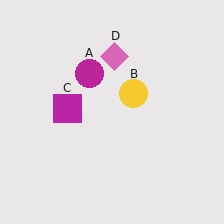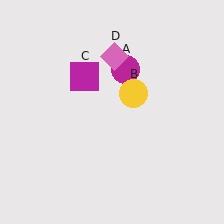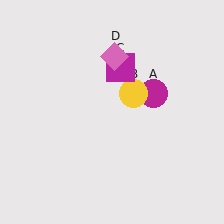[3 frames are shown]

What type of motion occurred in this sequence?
The magenta circle (object A), magenta square (object C) rotated clockwise around the center of the scene.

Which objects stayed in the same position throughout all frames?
Yellow circle (object B) and pink diamond (object D) remained stationary.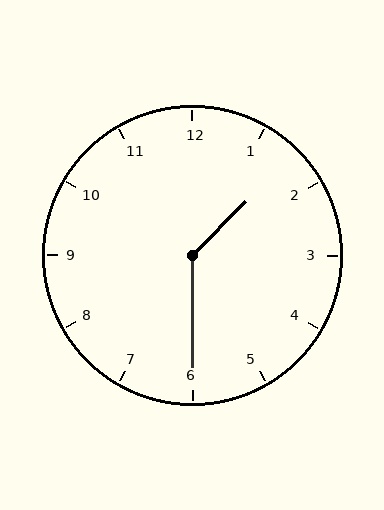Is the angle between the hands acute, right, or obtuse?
It is obtuse.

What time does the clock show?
1:30.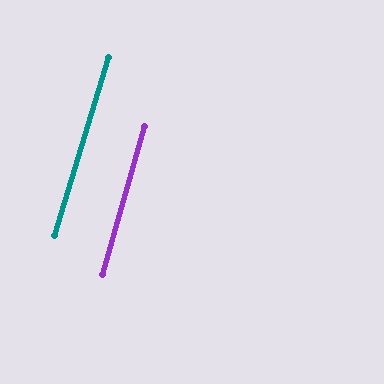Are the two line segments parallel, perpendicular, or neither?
Parallel — their directions differ by only 1.1°.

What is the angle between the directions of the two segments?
Approximately 1 degree.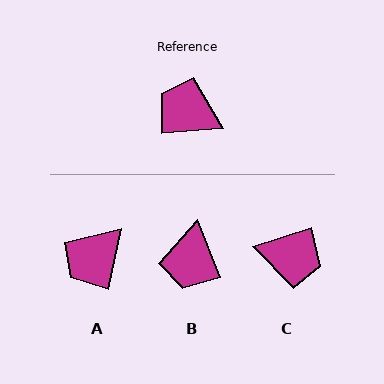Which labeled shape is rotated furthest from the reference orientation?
C, about 167 degrees away.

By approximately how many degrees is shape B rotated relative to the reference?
Approximately 107 degrees counter-clockwise.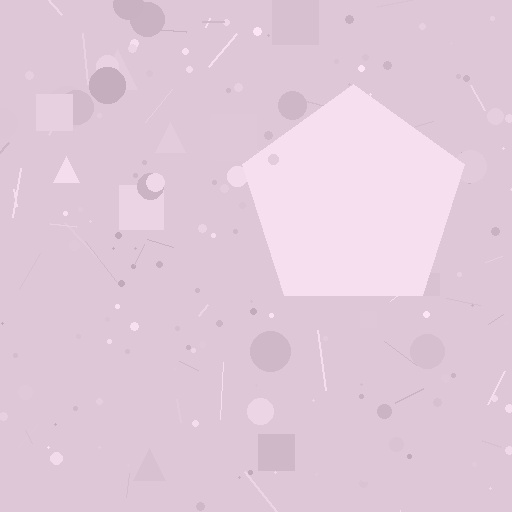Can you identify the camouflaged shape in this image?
The camouflaged shape is a pentagon.